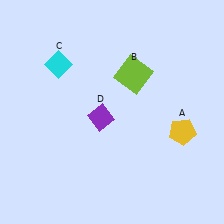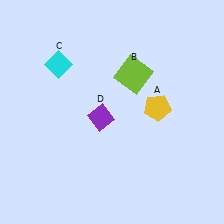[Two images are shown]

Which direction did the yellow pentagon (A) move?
The yellow pentagon (A) moved left.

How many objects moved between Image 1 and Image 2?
1 object moved between the two images.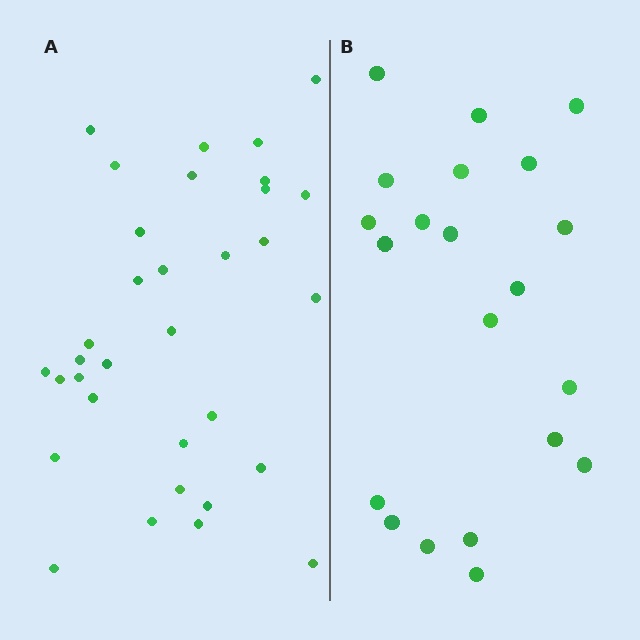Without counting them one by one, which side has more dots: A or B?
Region A (the left region) has more dots.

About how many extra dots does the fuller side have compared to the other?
Region A has roughly 12 or so more dots than region B.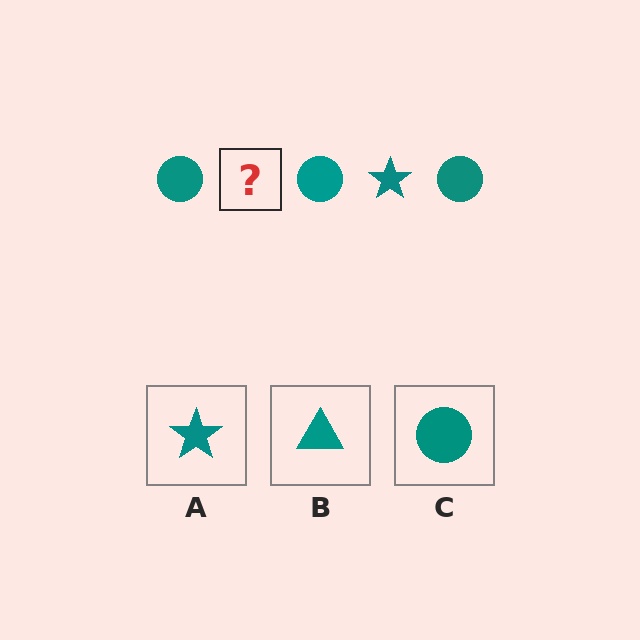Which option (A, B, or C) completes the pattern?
A.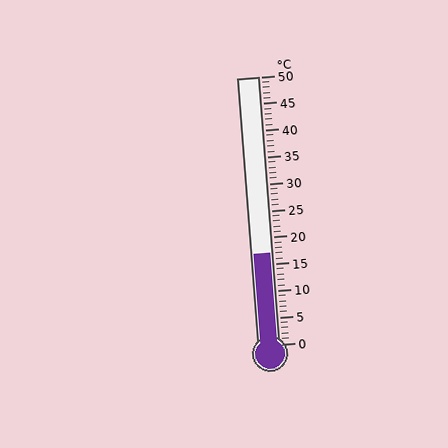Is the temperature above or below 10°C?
The temperature is above 10°C.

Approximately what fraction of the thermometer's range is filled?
The thermometer is filled to approximately 35% of its range.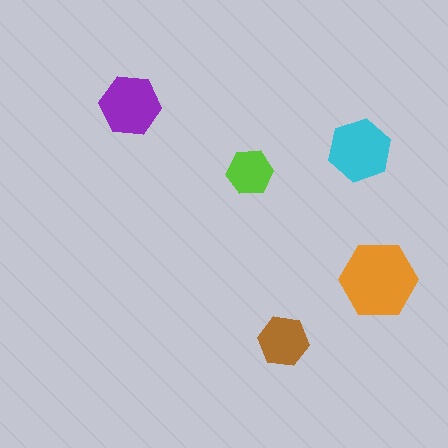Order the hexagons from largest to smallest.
the orange one, the cyan one, the purple one, the brown one, the lime one.